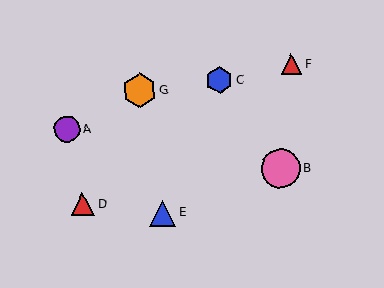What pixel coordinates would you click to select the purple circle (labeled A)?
Click at (67, 129) to select the purple circle A.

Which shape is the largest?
The pink circle (labeled B) is the largest.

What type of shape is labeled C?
Shape C is a blue hexagon.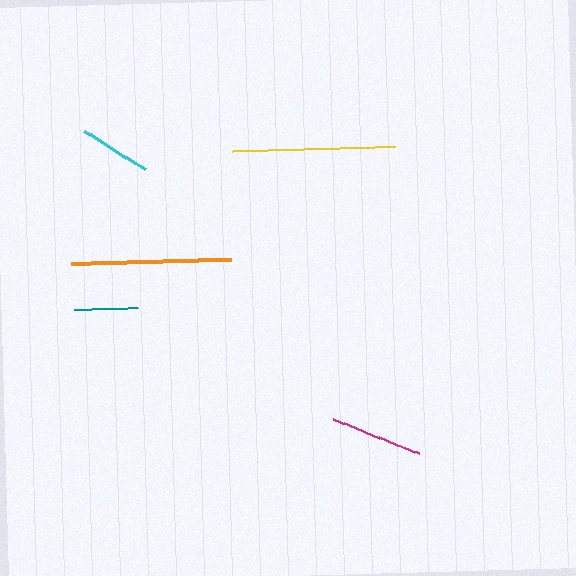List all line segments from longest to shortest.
From longest to shortest: yellow, orange, magenta, cyan, teal.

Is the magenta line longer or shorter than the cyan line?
The magenta line is longer than the cyan line.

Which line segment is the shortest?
The teal line is the shortest at approximately 64 pixels.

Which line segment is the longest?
The yellow line is the longest at approximately 163 pixels.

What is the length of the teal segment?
The teal segment is approximately 64 pixels long.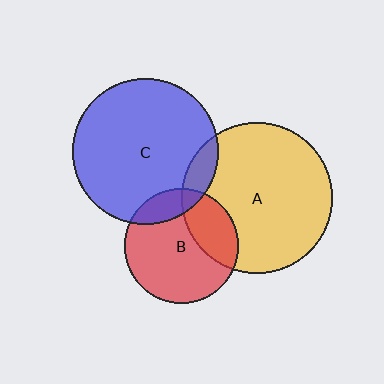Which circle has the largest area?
Circle A (yellow).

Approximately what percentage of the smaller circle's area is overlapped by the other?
Approximately 30%.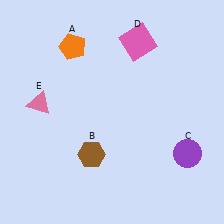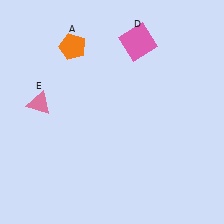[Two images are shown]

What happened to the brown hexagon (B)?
The brown hexagon (B) was removed in Image 2. It was in the bottom-left area of Image 1.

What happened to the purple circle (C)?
The purple circle (C) was removed in Image 2. It was in the bottom-right area of Image 1.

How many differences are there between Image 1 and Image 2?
There are 2 differences between the two images.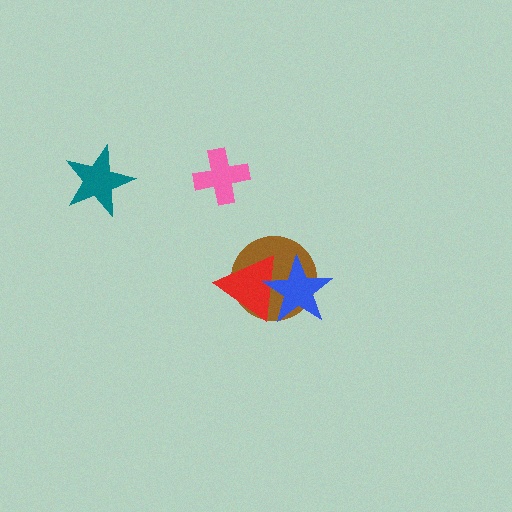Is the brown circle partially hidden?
Yes, it is partially covered by another shape.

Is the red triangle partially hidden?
Yes, it is partially covered by another shape.